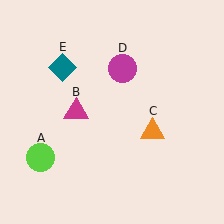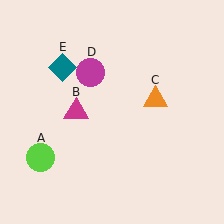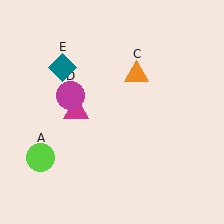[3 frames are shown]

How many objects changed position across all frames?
2 objects changed position: orange triangle (object C), magenta circle (object D).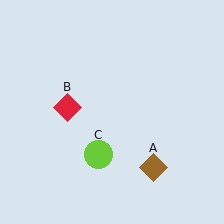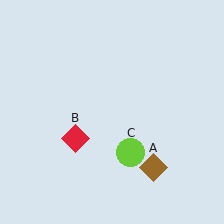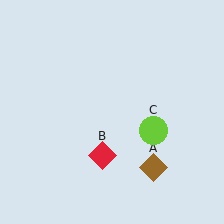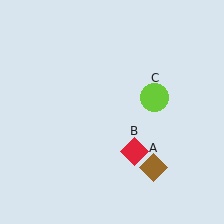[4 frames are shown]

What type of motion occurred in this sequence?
The red diamond (object B), lime circle (object C) rotated counterclockwise around the center of the scene.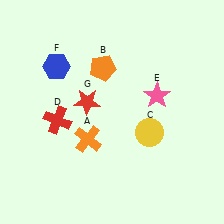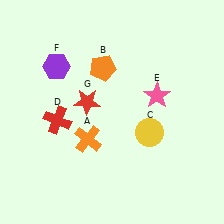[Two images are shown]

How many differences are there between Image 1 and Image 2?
There is 1 difference between the two images.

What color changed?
The hexagon (F) changed from blue in Image 1 to purple in Image 2.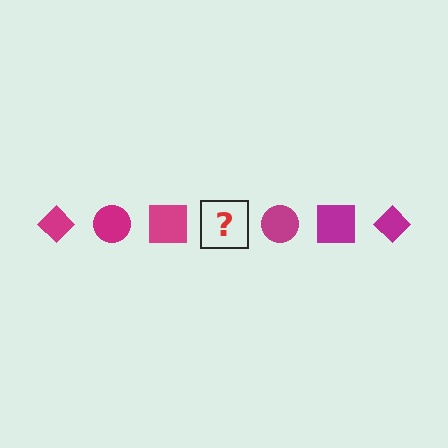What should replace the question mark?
The question mark should be replaced with a magenta diamond.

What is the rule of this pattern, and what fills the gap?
The rule is that the pattern cycles through diamond, circle, square shapes in magenta. The gap should be filled with a magenta diamond.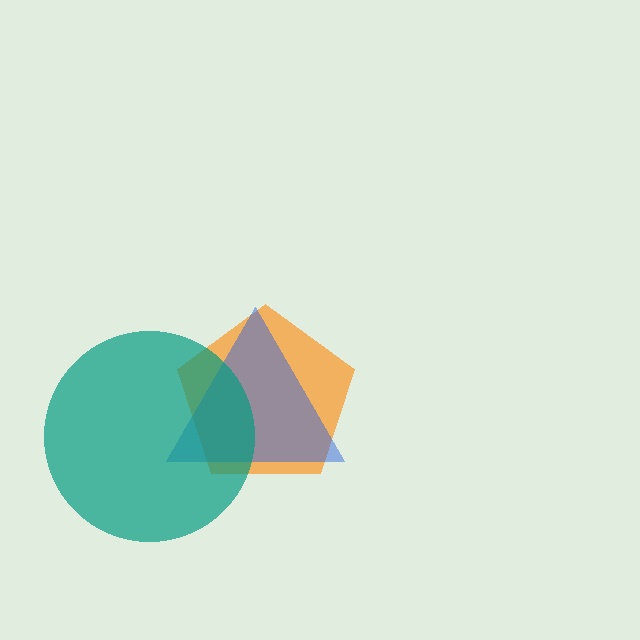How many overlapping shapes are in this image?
There are 3 overlapping shapes in the image.